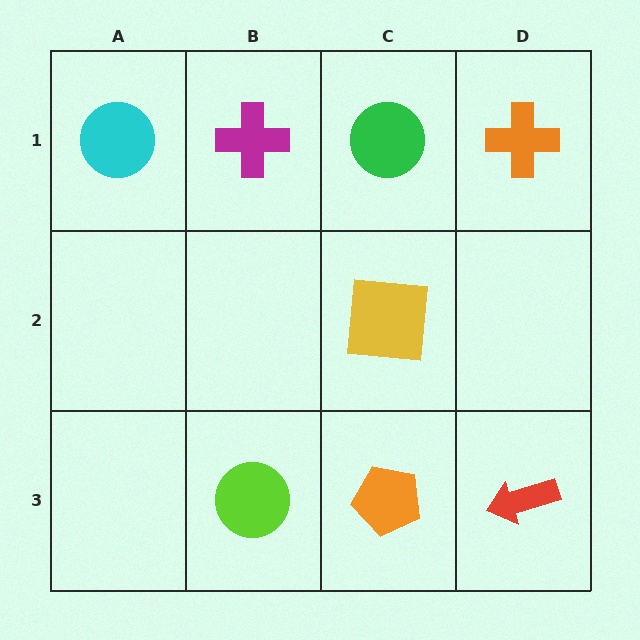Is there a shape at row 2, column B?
No, that cell is empty.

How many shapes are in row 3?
3 shapes.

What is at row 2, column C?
A yellow square.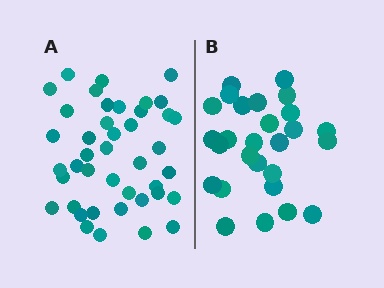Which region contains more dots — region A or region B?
Region A (the left region) has more dots.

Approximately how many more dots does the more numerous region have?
Region A has approximately 15 more dots than region B.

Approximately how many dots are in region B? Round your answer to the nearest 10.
About 30 dots. (The exact count is 27, which rounds to 30.)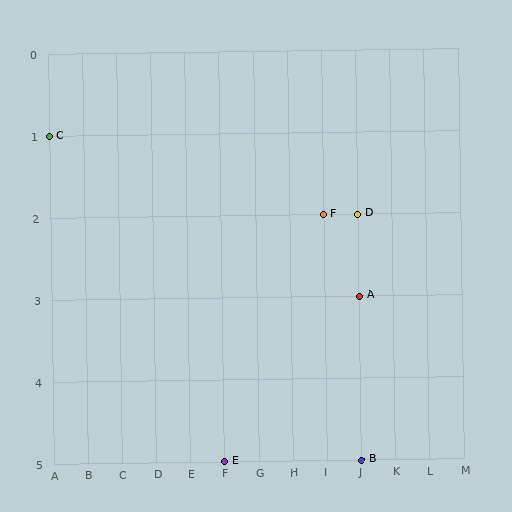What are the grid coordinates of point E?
Point E is at grid coordinates (F, 5).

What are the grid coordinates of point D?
Point D is at grid coordinates (J, 2).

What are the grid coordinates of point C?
Point C is at grid coordinates (A, 1).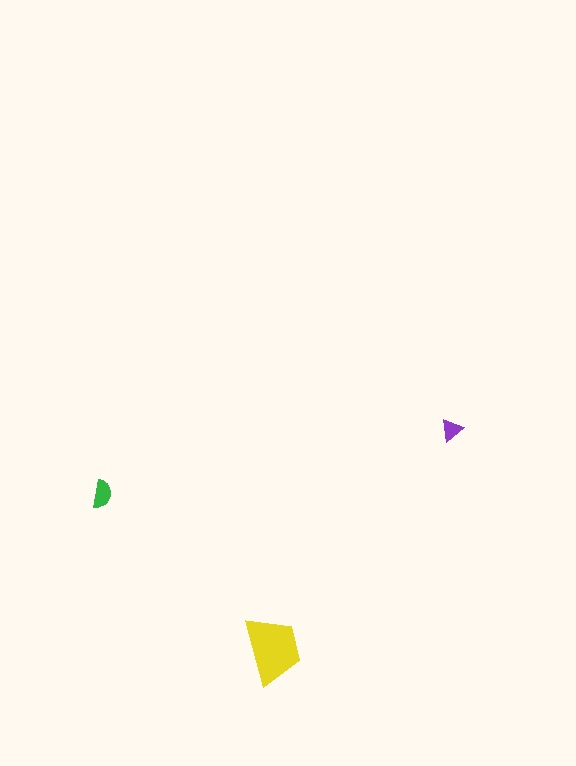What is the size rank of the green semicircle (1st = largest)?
2nd.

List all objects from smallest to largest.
The purple triangle, the green semicircle, the yellow trapezoid.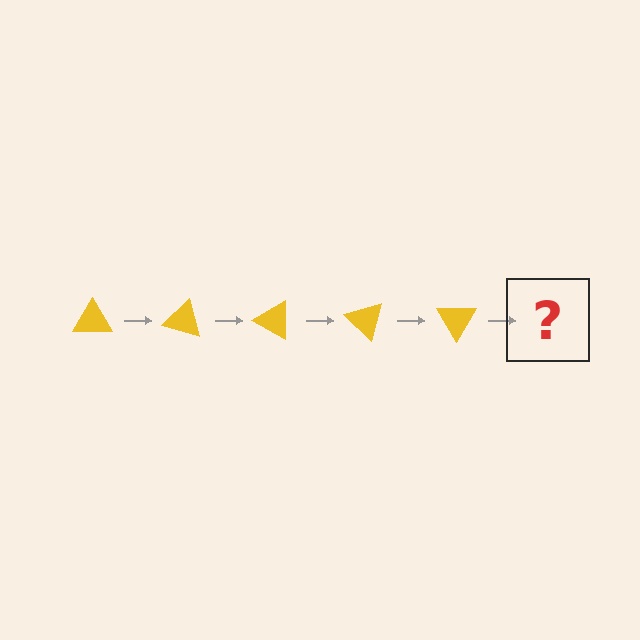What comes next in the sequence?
The next element should be a yellow triangle rotated 75 degrees.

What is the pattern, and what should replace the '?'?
The pattern is that the triangle rotates 15 degrees each step. The '?' should be a yellow triangle rotated 75 degrees.